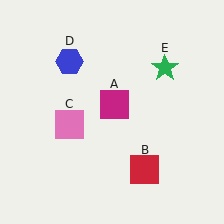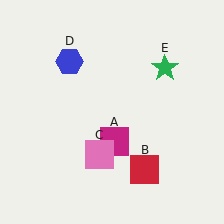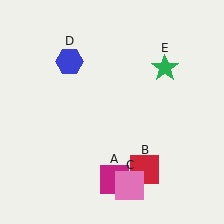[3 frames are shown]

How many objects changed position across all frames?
2 objects changed position: magenta square (object A), pink square (object C).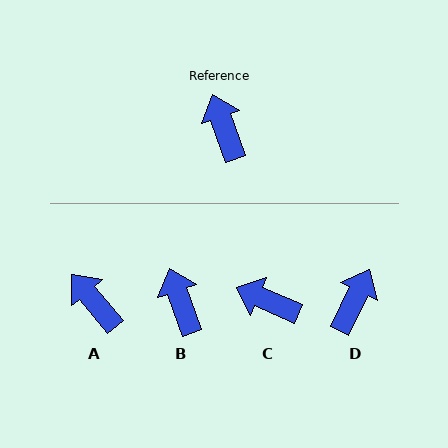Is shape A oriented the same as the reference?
No, it is off by about 21 degrees.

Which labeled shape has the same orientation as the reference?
B.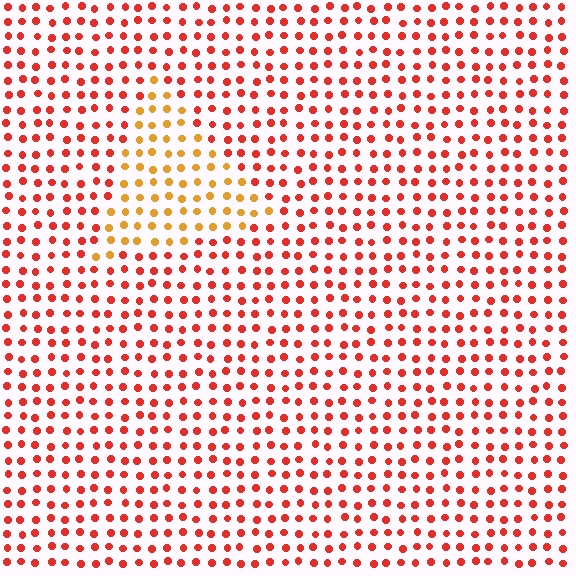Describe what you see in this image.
The image is filled with small red elements in a uniform arrangement. A triangle-shaped region is visible where the elements are tinted to a slightly different hue, forming a subtle color boundary.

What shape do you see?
I see a triangle.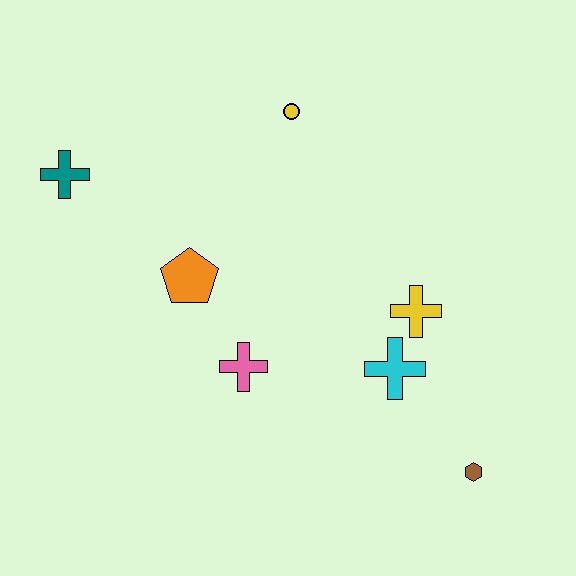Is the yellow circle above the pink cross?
Yes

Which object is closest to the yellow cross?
The cyan cross is closest to the yellow cross.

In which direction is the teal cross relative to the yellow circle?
The teal cross is to the left of the yellow circle.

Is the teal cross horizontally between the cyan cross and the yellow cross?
No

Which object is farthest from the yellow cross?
The teal cross is farthest from the yellow cross.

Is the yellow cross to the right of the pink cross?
Yes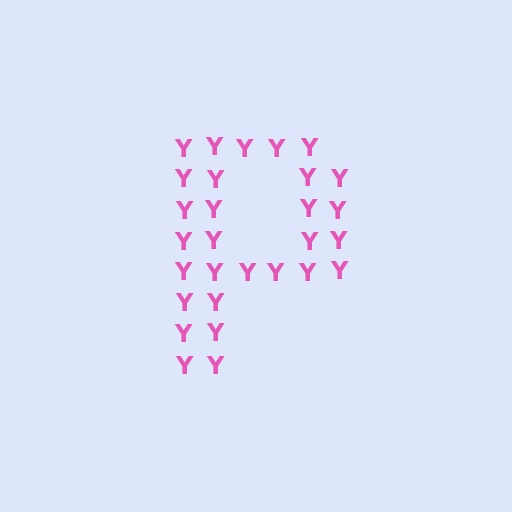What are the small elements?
The small elements are letter Y's.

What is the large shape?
The large shape is the letter P.